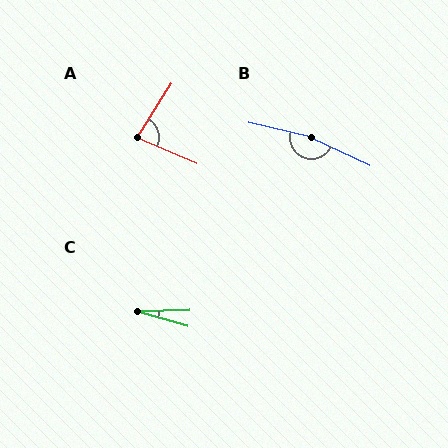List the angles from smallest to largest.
C (17°), A (80°), B (168°).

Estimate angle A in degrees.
Approximately 80 degrees.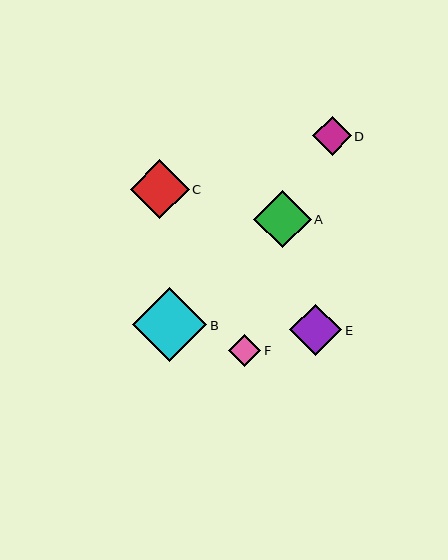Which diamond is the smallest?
Diamond F is the smallest with a size of approximately 33 pixels.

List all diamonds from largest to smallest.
From largest to smallest: B, C, A, E, D, F.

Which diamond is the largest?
Diamond B is the largest with a size of approximately 74 pixels.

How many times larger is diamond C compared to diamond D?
Diamond C is approximately 1.5 times the size of diamond D.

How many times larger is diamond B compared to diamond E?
Diamond B is approximately 1.4 times the size of diamond E.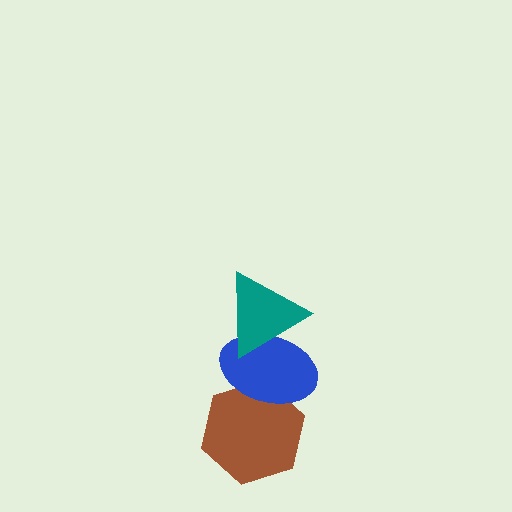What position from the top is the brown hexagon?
The brown hexagon is 3rd from the top.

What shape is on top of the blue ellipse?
The teal triangle is on top of the blue ellipse.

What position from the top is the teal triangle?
The teal triangle is 1st from the top.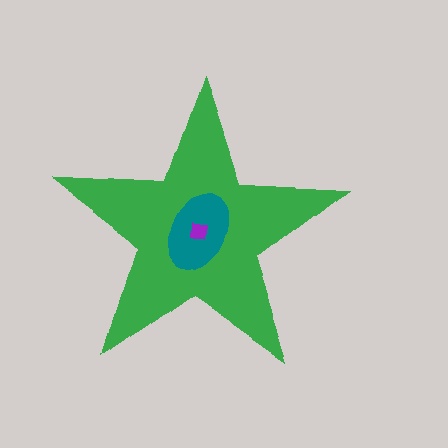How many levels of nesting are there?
3.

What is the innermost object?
The purple square.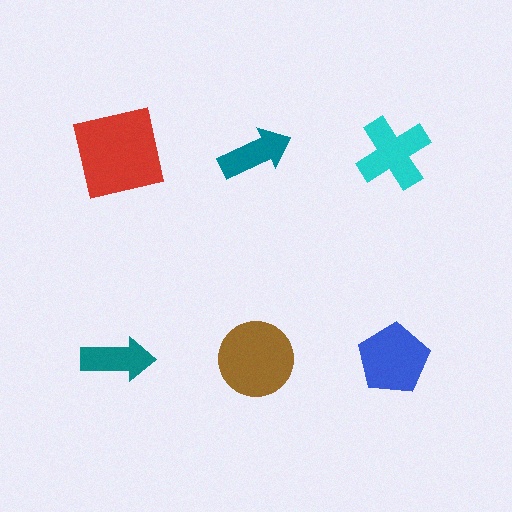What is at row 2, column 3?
A blue pentagon.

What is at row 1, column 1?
A red square.